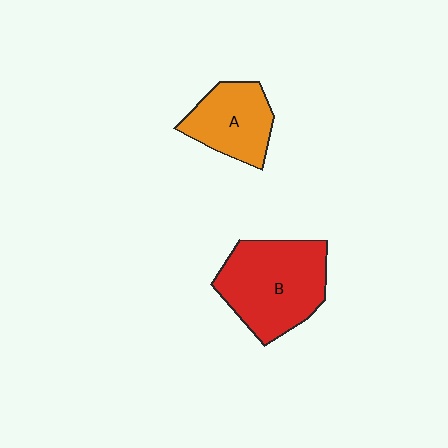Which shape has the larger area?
Shape B (red).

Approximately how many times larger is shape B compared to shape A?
Approximately 1.6 times.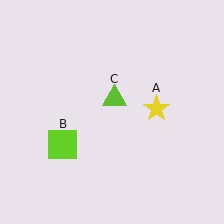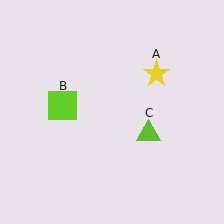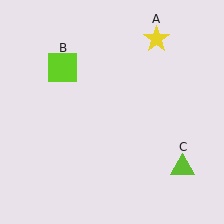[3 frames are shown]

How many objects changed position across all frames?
3 objects changed position: yellow star (object A), lime square (object B), lime triangle (object C).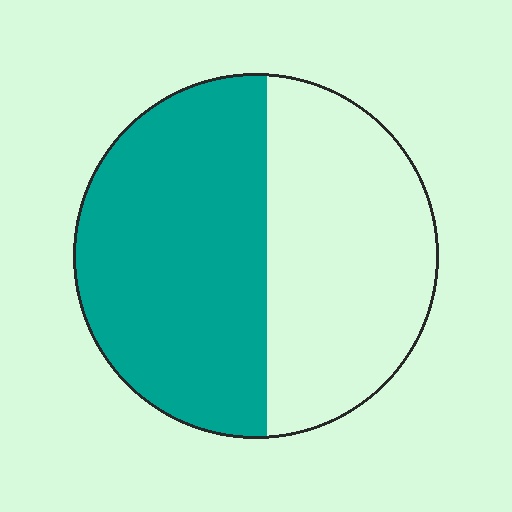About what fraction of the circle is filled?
About one half (1/2).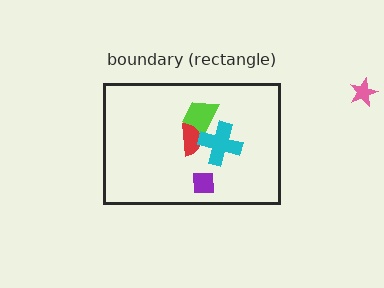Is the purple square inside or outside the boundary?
Inside.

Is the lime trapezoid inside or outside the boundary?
Inside.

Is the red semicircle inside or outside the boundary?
Inside.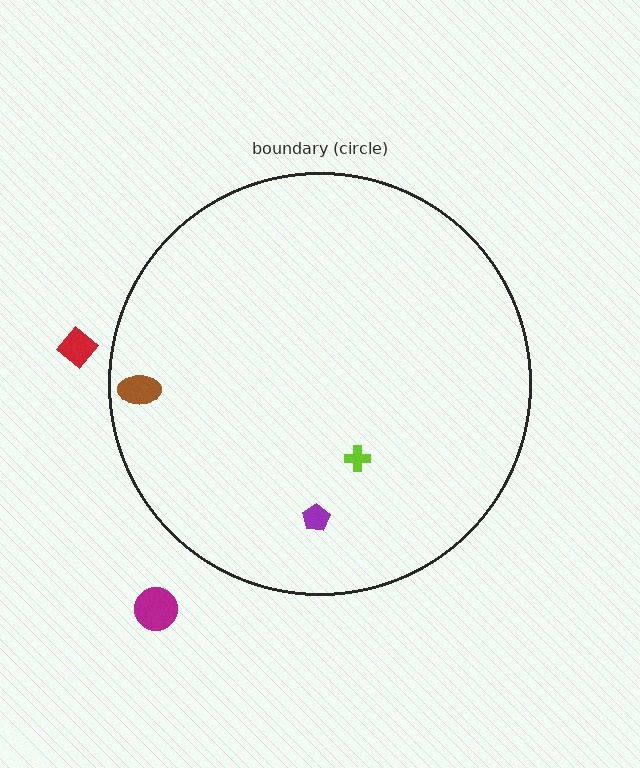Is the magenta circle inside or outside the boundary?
Outside.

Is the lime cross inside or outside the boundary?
Inside.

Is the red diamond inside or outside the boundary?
Outside.